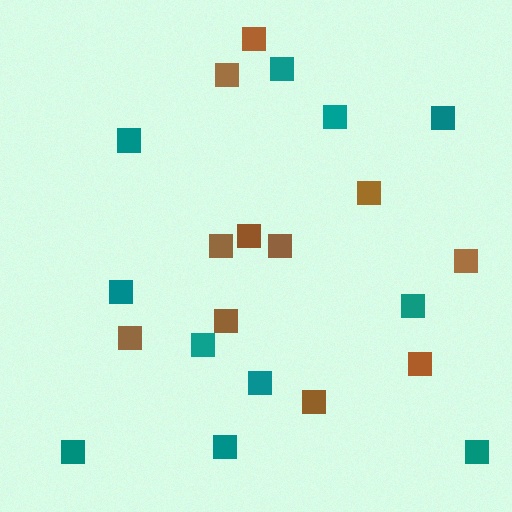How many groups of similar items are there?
There are 2 groups: one group of brown squares (11) and one group of teal squares (11).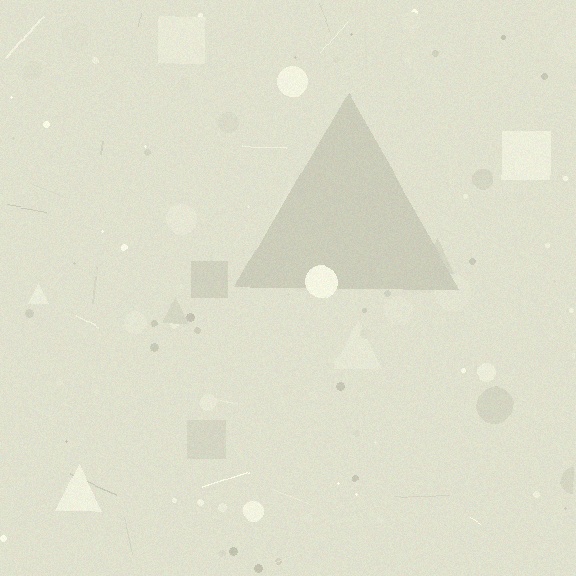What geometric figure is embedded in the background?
A triangle is embedded in the background.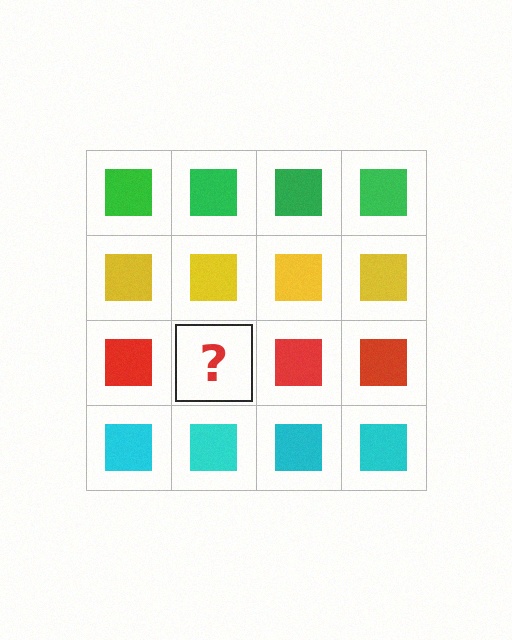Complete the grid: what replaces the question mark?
The question mark should be replaced with a red square.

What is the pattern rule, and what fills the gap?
The rule is that each row has a consistent color. The gap should be filled with a red square.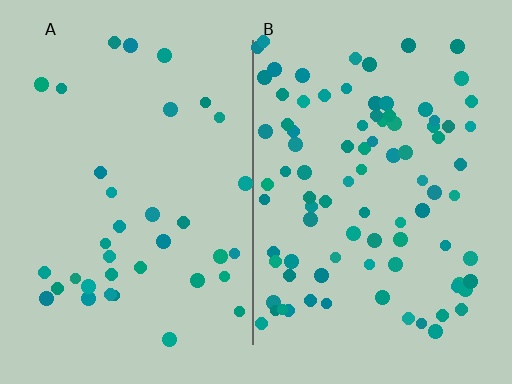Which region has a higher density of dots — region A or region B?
B (the right).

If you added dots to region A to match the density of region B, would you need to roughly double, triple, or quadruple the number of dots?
Approximately double.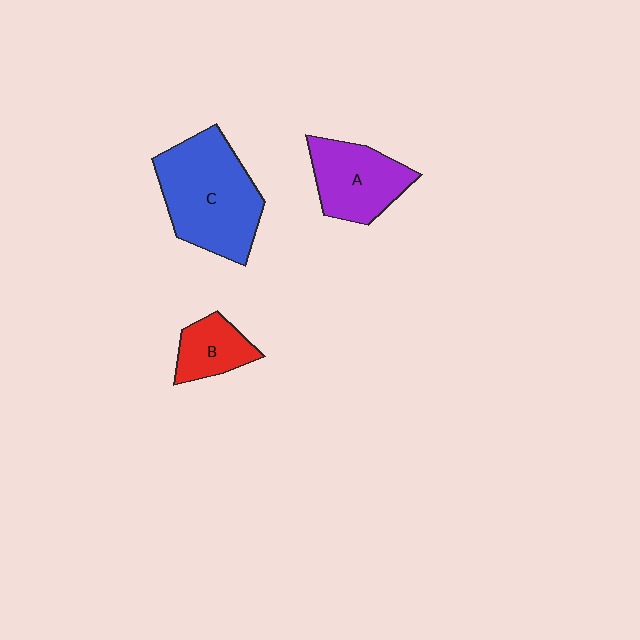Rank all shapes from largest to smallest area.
From largest to smallest: C (blue), A (purple), B (red).